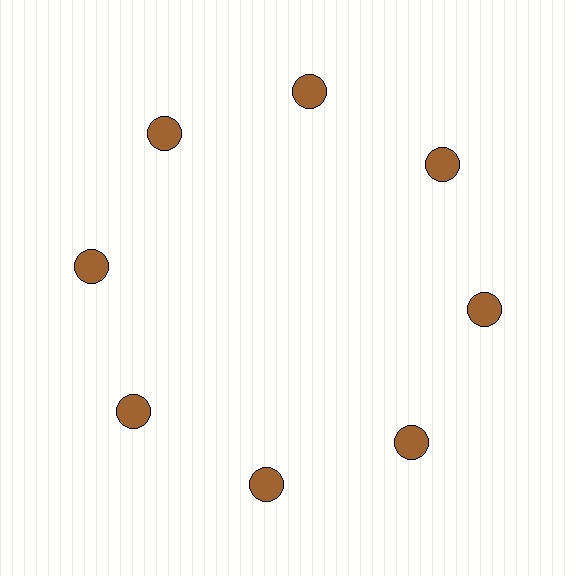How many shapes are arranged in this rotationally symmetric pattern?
There are 8 shapes, arranged in 8 groups of 1.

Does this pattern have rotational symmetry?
Yes, this pattern has 8-fold rotational symmetry. It looks the same after rotating 45 degrees around the center.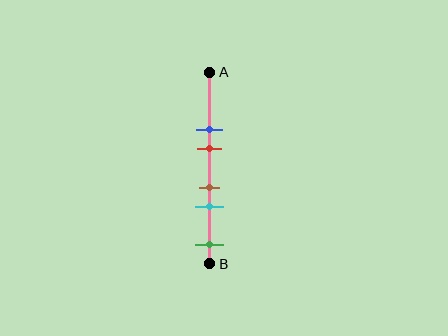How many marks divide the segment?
There are 5 marks dividing the segment.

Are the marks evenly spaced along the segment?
No, the marks are not evenly spaced.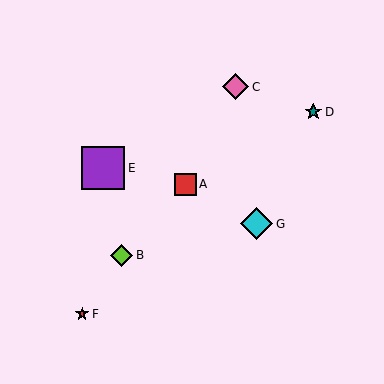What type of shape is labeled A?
Shape A is a red square.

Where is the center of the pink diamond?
The center of the pink diamond is at (236, 87).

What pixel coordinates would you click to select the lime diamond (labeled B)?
Click at (122, 255) to select the lime diamond B.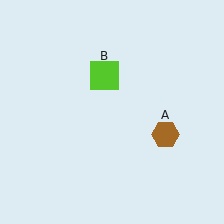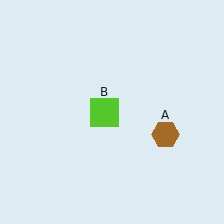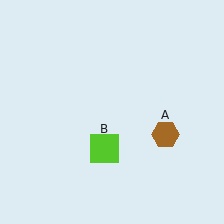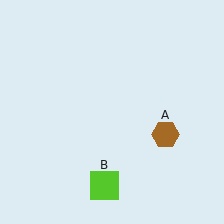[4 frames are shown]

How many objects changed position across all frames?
1 object changed position: lime square (object B).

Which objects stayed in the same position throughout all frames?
Brown hexagon (object A) remained stationary.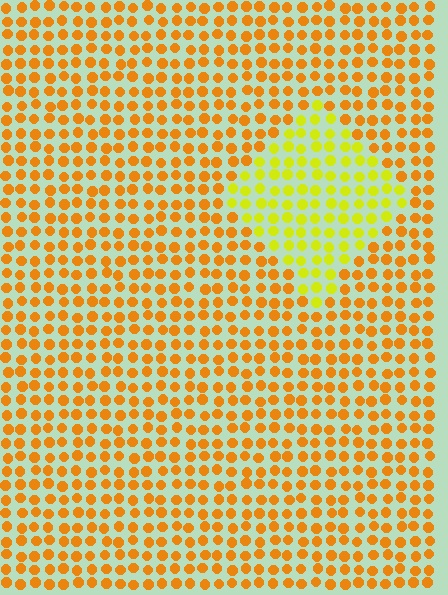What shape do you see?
I see a diamond.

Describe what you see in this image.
The image is filled with small orange elements in a uniform arrangement. A diamond-shaped region is visible where the elements are tinted to a slightly different hue, forming a subtle color boundary.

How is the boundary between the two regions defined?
The boundary is defined purely by a slight shift in hue (about 35 degrees). Spacing, size, and orientation are identical on both sides.